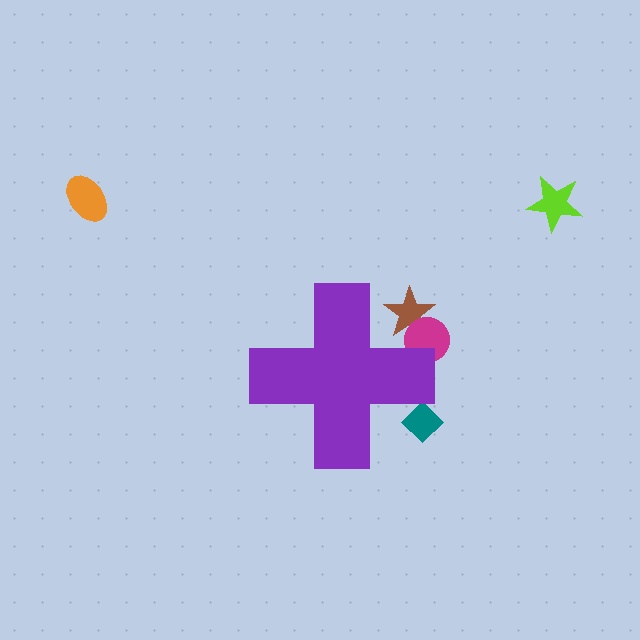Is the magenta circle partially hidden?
Yes, the magenta circle is partially hidden behind the purple cross.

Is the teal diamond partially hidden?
Yes, the teal diamond is partially hidden behind the purple cross.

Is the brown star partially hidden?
Yes, the brown star is partially hidden behind the purple cross.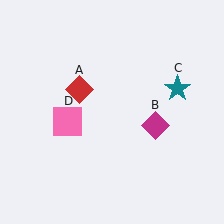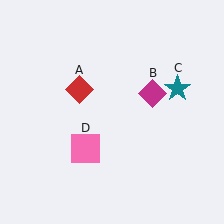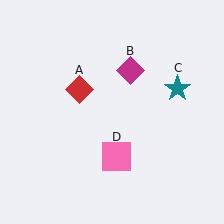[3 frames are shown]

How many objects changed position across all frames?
2 objects changed position: magenta diamond (object B), pink square (object D).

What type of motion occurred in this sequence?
The magenta diamond (object B), pink square (object D) rotated counterclockwise around the center of the scene.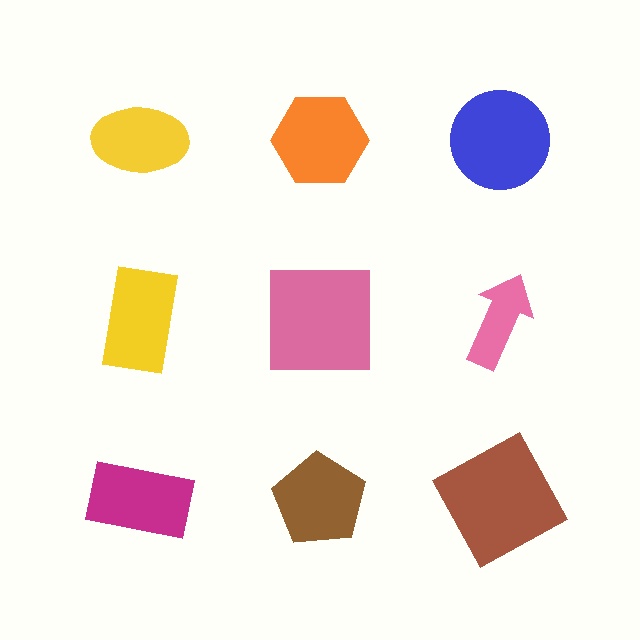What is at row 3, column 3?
A brown square.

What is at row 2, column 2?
A pink square.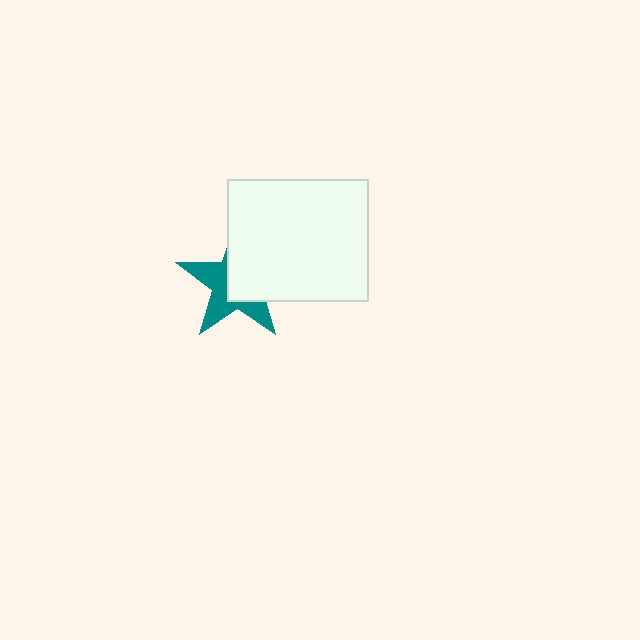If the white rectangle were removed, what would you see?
You would see the complete teal star.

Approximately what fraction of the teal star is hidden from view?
Roughly 51% of the teal star is hidden behind the white rectangle.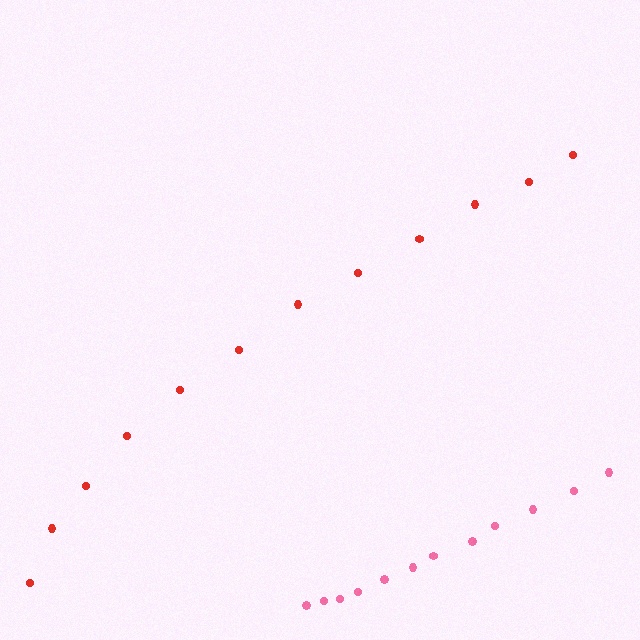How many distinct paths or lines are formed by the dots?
There are 2 distinct paths.